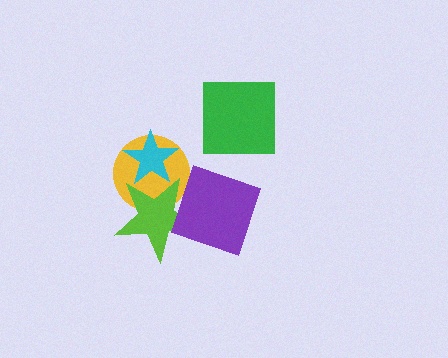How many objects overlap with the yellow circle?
2 objects overlap with the yellow circle.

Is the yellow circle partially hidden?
Yes, it is partially covered by another shape.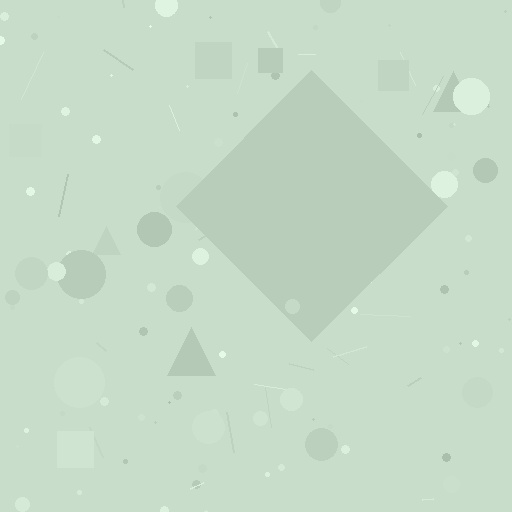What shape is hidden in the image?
A diamond is hidden in the image.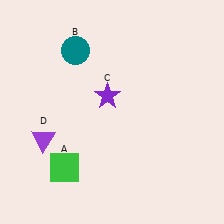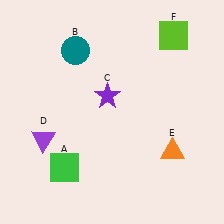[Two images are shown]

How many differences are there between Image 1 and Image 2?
There are 2 differences between the two images.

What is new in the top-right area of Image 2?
A lime square (F) was added in the top-right area of Image 2.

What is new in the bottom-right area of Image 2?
An orange triangle (E) was added in the bottom-right area of Image 2.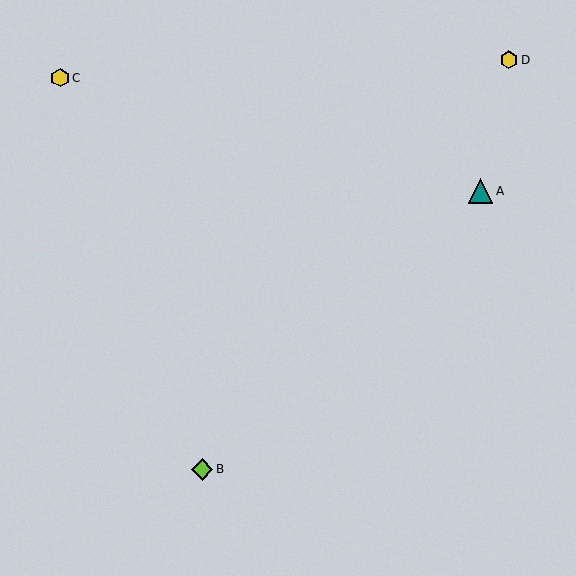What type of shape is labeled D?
Shape D is a yellow hexagon.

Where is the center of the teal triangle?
The center of the teal triangle is at (480, 191).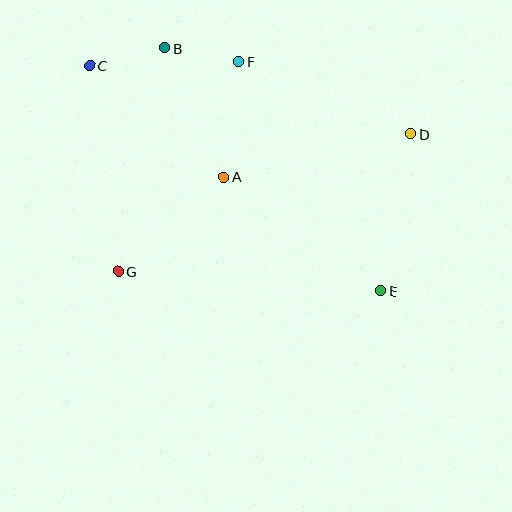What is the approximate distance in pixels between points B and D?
The distance between B and D is approximately 260 pixels.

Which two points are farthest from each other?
Points C and E are farthest from each other.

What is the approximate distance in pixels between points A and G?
The distance between A and G is approximately 141 pixels.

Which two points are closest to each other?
Points B and F are closest to each other.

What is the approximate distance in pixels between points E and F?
The distance between E and F is approximately 270 pixels.